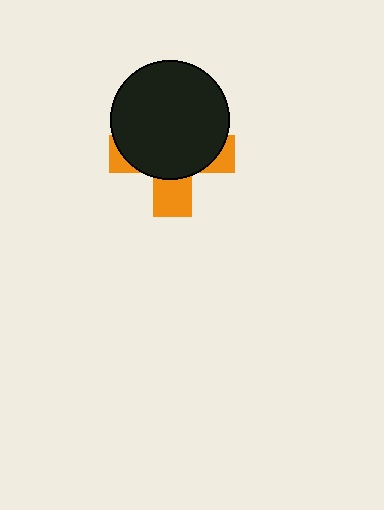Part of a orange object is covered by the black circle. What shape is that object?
It is a cross.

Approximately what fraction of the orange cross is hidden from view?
Roughly 67% of the orange cross is hidden behind the black circle.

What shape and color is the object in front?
The object in front is a black circle.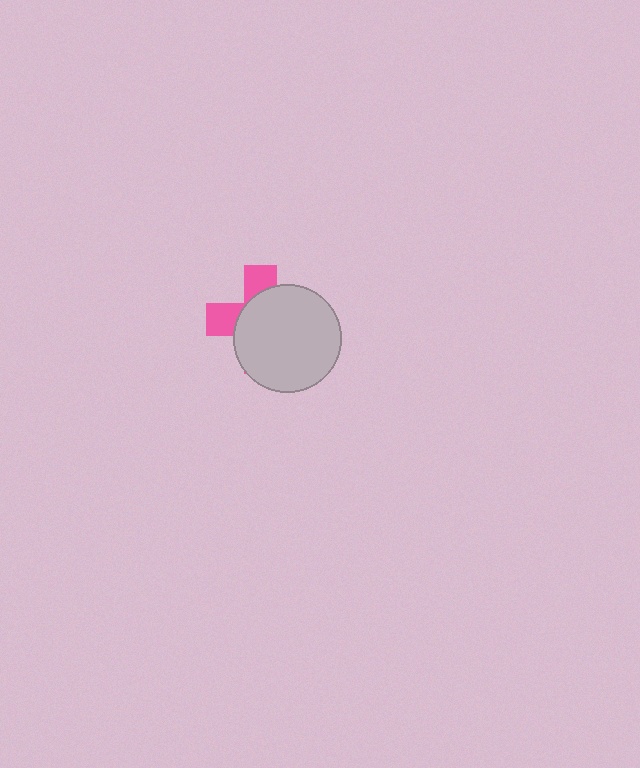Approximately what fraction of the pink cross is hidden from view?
Roughly 68% of the pink cross is hidden behind the light gray circle.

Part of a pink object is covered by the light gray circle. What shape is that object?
It is a cross.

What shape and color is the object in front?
The object in front is a light gray circle.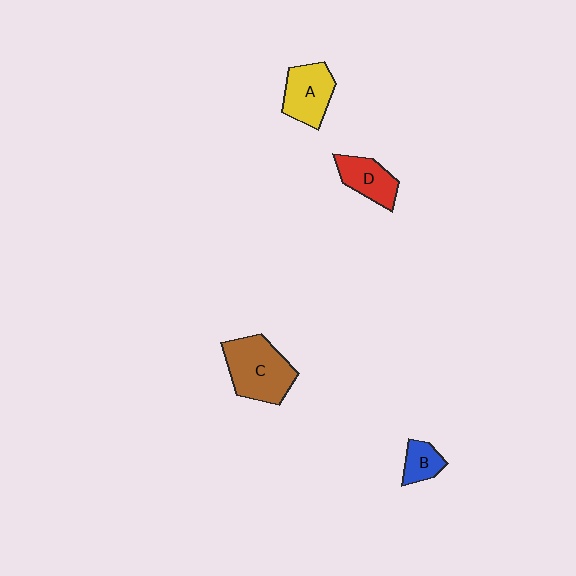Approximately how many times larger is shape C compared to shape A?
Approximately 1.4 times.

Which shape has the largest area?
Shape C (brown).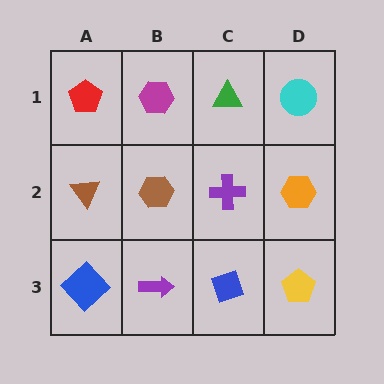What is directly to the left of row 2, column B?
A brown triangle.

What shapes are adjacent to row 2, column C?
A green triangle (row 1, column C), a blue diamond (row 3, column C), a brown hexagon (row 2, column B), an orange hexagon (row 2, column D).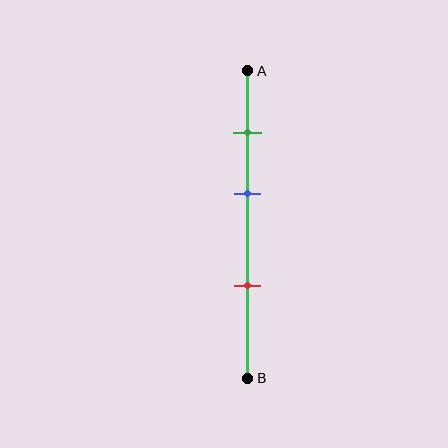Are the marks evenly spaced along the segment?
Yes, the marks are approximately evenly spaced.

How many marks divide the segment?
There are 3 marks dividing the segment.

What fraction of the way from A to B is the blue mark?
The blue mark is approximately 40% (0.4) of the way from A to B.